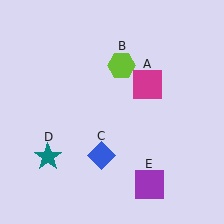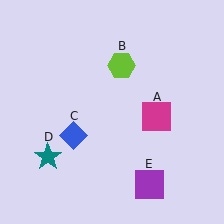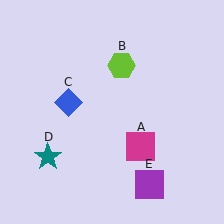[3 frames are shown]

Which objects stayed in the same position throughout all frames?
Lime hexagon (object B) and teal star (object D) and purple square (object E) remained stationary.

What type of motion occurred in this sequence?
The magenta square (object A), blue diamond (object C) rotated clockwise around the center of the scene.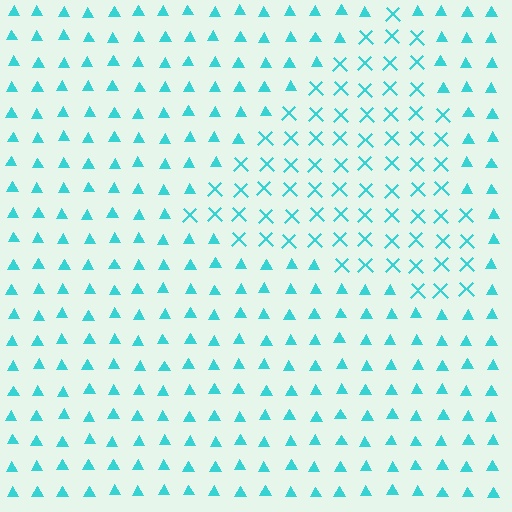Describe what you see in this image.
The image is filled with small cyan elements arranged in a uniform grid. A triangle-shaped region contains X marks, while the surrounding area contains triangles. The boundary is defined purely by the change in element shape.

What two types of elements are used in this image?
The image uses X marks inside the triangle region and triangles outside it.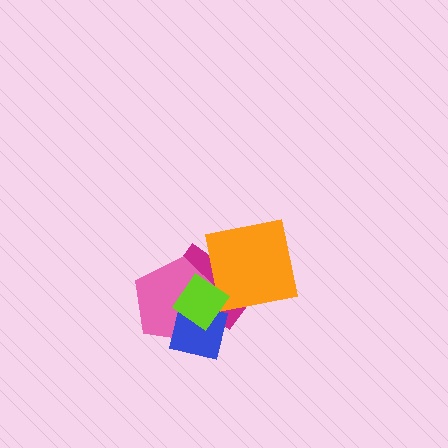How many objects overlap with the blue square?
3 objects overlap with the blue square.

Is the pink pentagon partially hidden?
Yes, it is partially covered by another shape.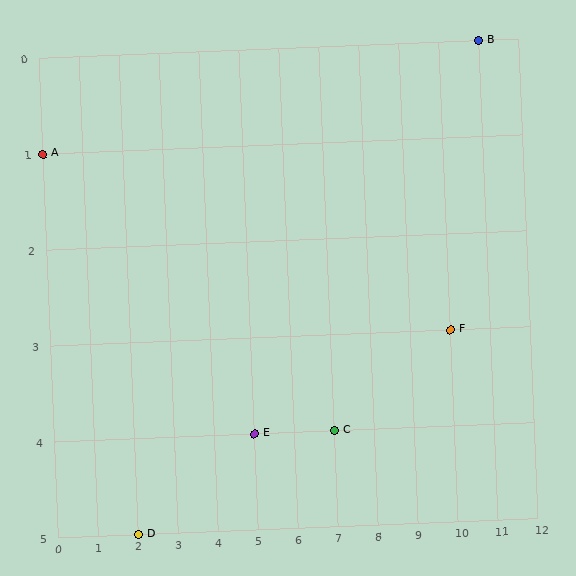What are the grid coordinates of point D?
Point D is at grid coordinates (2, 5).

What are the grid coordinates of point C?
Point C is at grid coordinates (7, 4).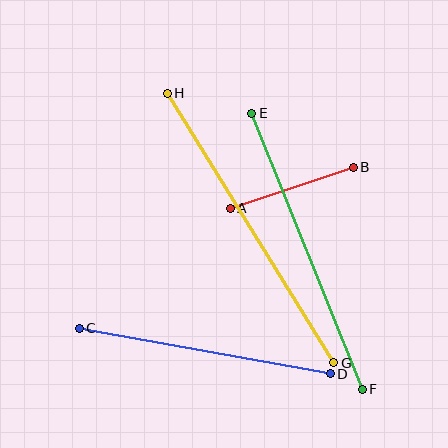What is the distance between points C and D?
The distance is approximately 255 pixels.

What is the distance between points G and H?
The distance is approximately 317 pixels.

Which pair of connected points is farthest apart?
Points G and H are farthest apart.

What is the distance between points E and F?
The distance is approximately 297 pixels.